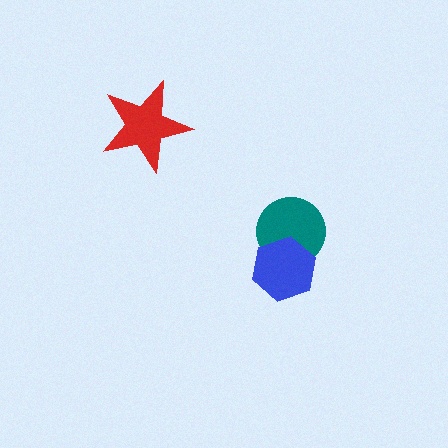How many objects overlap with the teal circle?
1 object overlaps with the teal circle.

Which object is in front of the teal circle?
The blue hexagon is in front of the teal circle.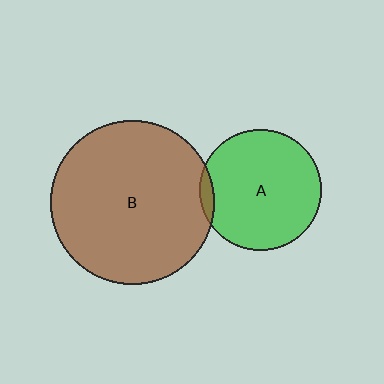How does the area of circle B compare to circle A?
Approximately 1.8 times.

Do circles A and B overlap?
Yes.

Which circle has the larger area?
Circle B (brown).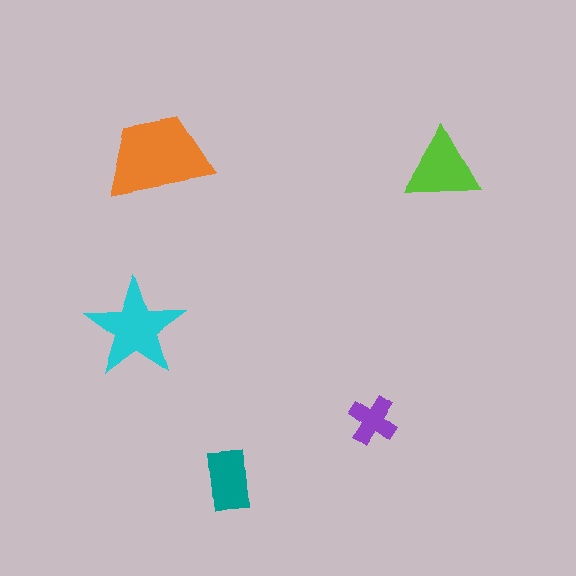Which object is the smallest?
The purple cross.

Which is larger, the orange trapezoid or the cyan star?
The orange trapezoid.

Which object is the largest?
The orange trapezoid.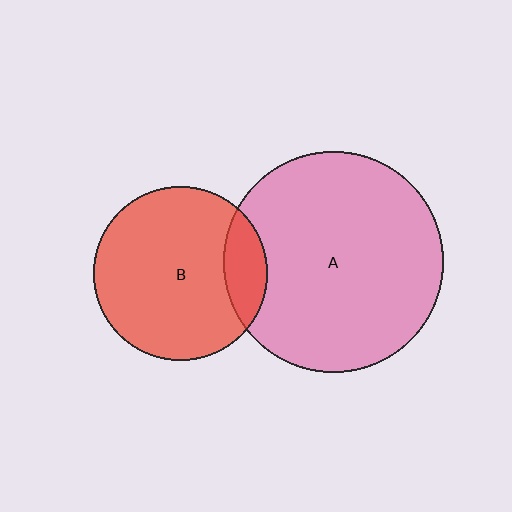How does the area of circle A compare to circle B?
Approximately 1.6 times.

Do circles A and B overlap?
Yes.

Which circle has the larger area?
Circle A (pink).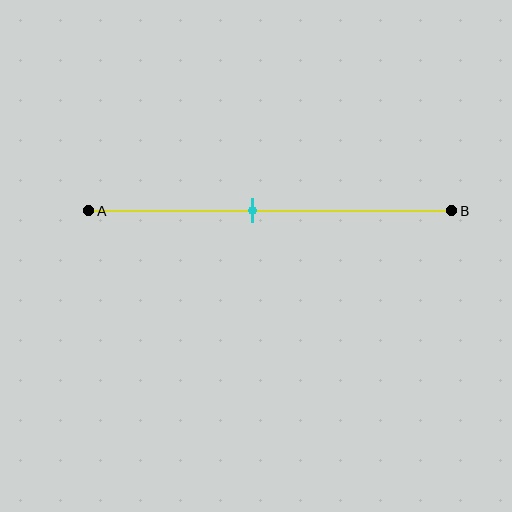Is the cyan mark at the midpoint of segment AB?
No, the mark is at about 45% from A, not at the 50% midpoint.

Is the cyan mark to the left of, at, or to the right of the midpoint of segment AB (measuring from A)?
The cyan mark is to the left of the midpoint of segment AB.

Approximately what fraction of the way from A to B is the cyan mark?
The cyan mark is approximately 45% of the way from A to B.